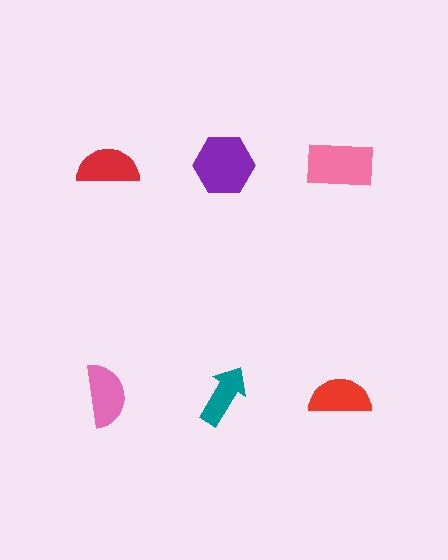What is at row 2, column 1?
A pink semicircle.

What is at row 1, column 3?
A pink rectangle.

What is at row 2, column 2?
A teal arrow.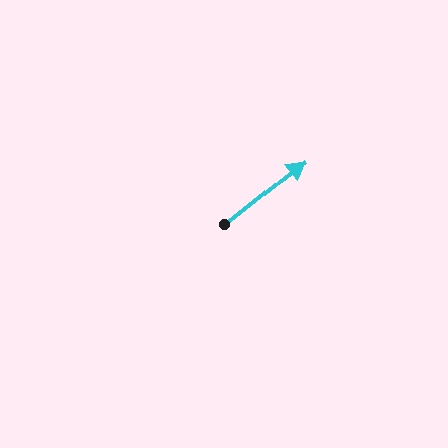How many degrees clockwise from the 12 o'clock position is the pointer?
Approximately 52 degrees.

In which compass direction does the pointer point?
Northeast.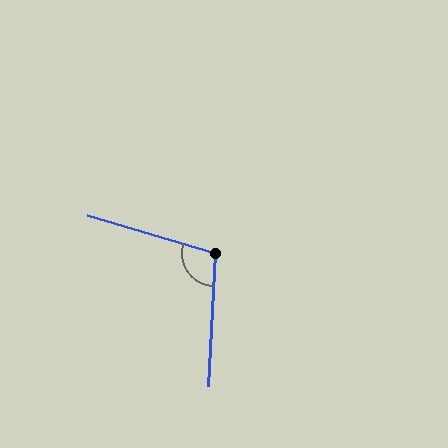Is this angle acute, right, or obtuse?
It is obtuse.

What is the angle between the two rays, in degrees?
Approximately 104 degrees.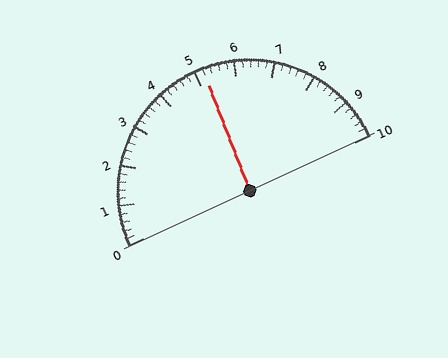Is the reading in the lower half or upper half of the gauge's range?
The reading is in the upper half of the range (0 to 10).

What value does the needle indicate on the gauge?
The needle indicates approximately 5.2.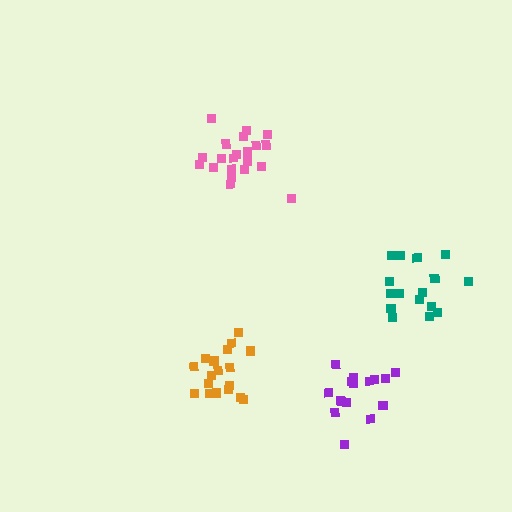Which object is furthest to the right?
The teal cluster is rightmost.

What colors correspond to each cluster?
The clusters are colored: pink, purple, orange, teal.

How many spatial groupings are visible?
There are 4 spatial groupings.